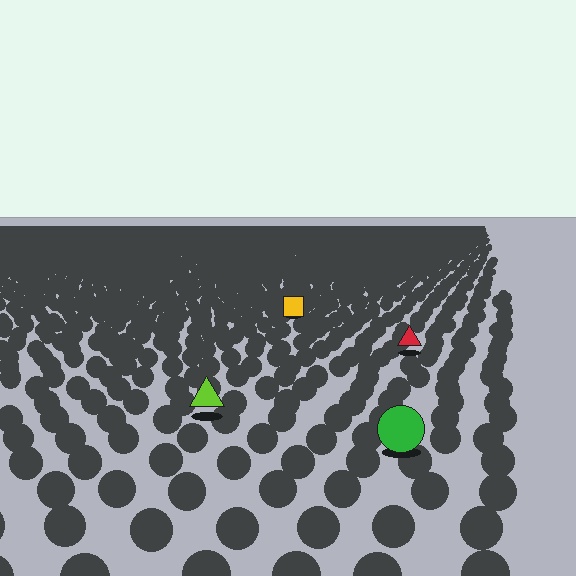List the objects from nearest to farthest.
From nearest to farthest: the green circle, the lime triangle, the red triangle, the yellow square.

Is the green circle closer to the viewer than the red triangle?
Yes. The green circle is closer — you can tell from the texture gradient: the ground texture is coarser near it.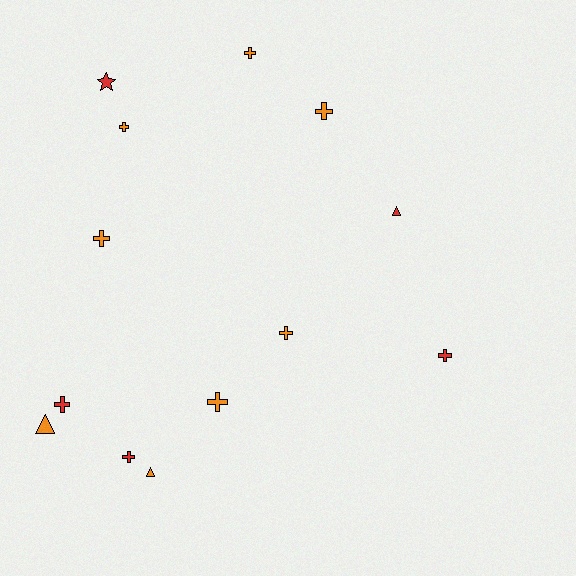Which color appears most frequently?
Orange, with 8 objects.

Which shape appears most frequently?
Cross, with 9 objects.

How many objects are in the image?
There are 13 objects.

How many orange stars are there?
There are no orange stars.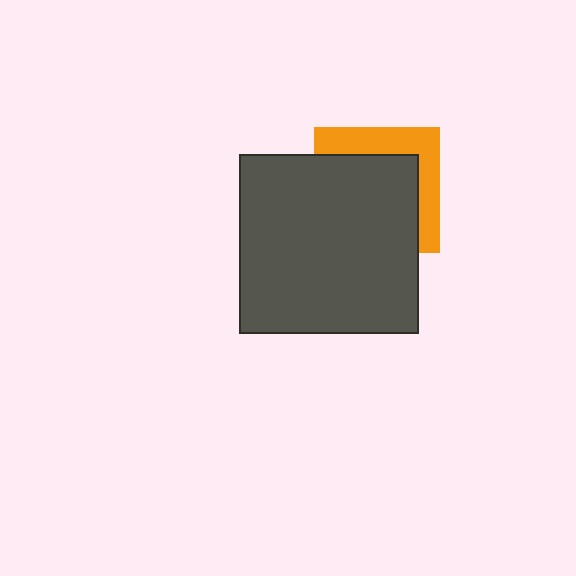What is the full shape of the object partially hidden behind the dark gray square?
The partially hidden object is an orange square.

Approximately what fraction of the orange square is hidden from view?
Roughly 67% of the orange square is hidden behind the dark gray square.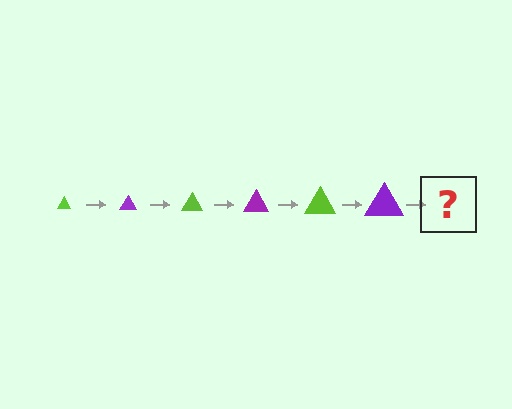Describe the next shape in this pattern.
It should be a lime triangle, larger than the previous one.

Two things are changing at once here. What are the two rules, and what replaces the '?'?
The two rules are that the triangle grows larger each step and the color cycles through lime and purple. The '?' should be a lime triangle, larger than the previous one.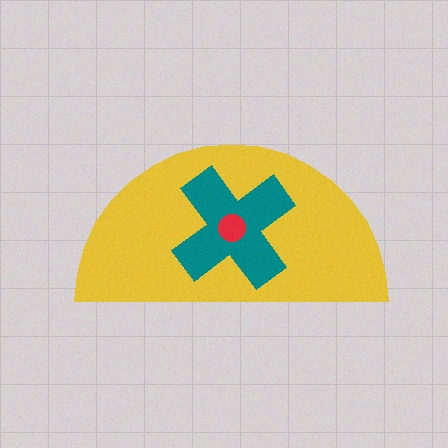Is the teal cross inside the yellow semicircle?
Yes.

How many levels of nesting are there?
3.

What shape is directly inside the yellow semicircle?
The teal cross.